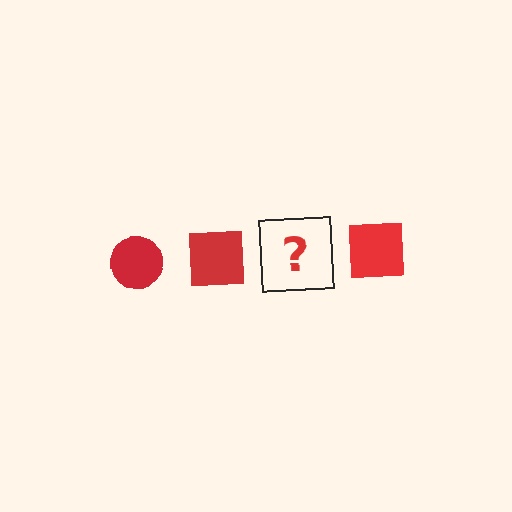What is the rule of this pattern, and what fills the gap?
The rule is that the pattern cycles through circle, square shapes in red. The gap should be filled with a red circle.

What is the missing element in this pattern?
The missing element is a red circle.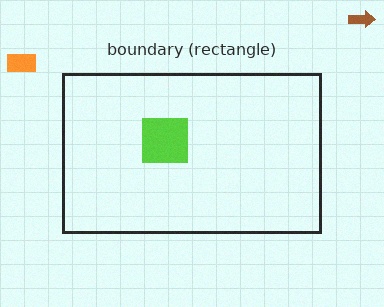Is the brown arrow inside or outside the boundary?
Outside.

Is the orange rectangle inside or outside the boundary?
Outside.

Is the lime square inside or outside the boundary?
Inside.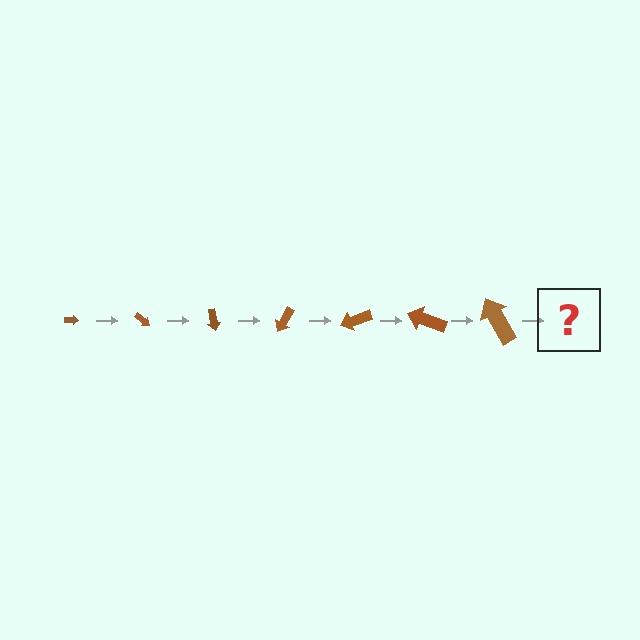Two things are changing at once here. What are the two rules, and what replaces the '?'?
The two rules are that the arrow grows larger each step and it rotates 40 degrees each step. The '?' should be an arrow, larger than the previous one and rotated 280 degrees from the start.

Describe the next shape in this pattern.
It should be an arrow, larger than the previous one and rotated 280 degrees from the start.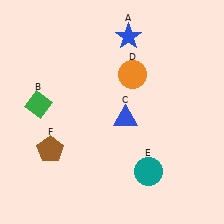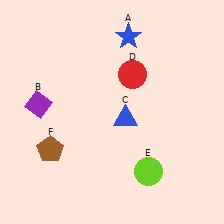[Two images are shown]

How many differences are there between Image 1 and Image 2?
There are 3 differences between the two images.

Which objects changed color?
B changed from green to purple. D changed from orange to red. E changed from teal to lime.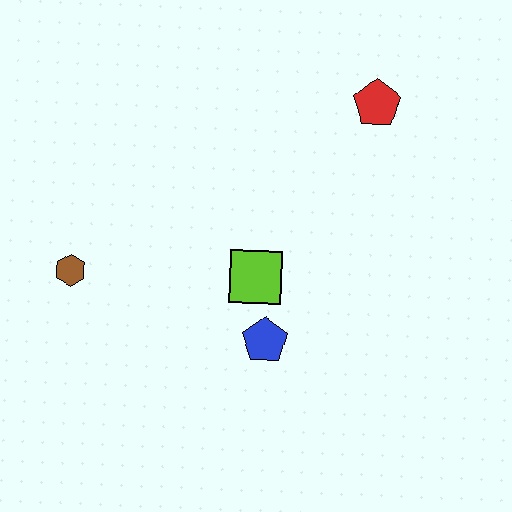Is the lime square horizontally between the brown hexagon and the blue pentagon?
Yes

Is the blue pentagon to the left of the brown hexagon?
No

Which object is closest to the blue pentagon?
The lime square is closest to the blue pentagon.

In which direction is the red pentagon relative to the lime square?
The red pentagon is above the lime square.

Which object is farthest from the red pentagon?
The brown hexagon is farthest from the red pentagon.